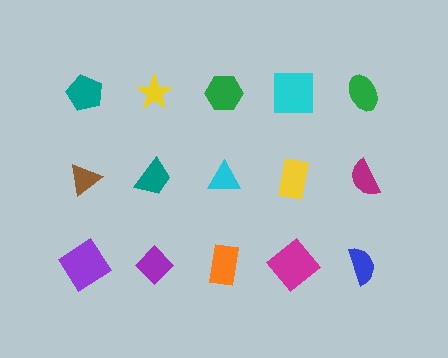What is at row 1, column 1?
A teal pentagon.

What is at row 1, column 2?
A yellow star.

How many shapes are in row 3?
5 shapes.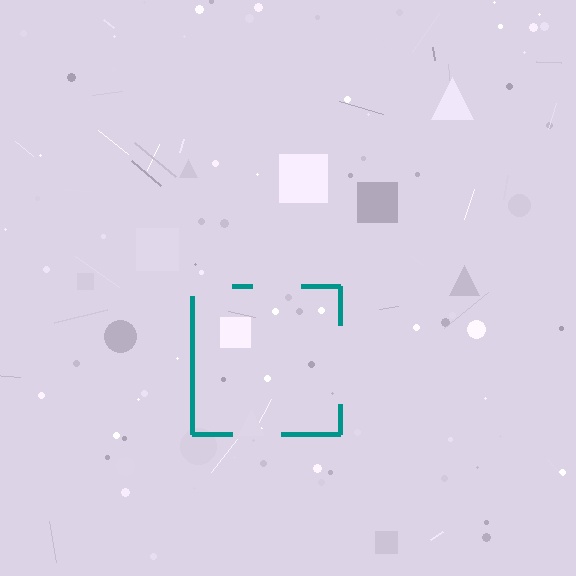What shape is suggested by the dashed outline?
The dashed outline suggests a square.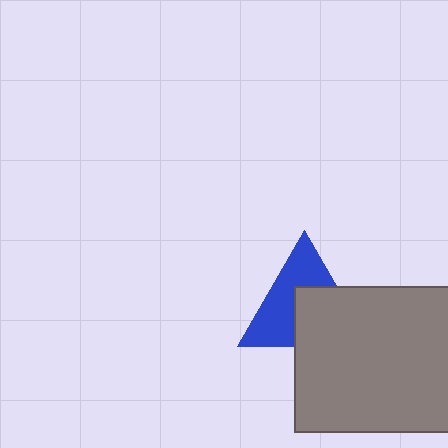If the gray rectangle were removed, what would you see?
You would see the complete blue triangle.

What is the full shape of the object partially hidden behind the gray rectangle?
The partially hidden object is a blue triangle.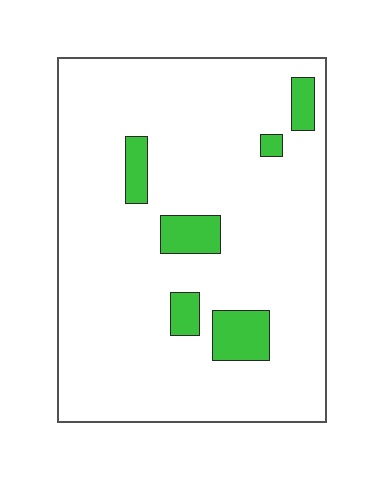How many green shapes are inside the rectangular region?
6.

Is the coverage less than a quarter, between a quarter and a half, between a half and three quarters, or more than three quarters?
Less than a quarter.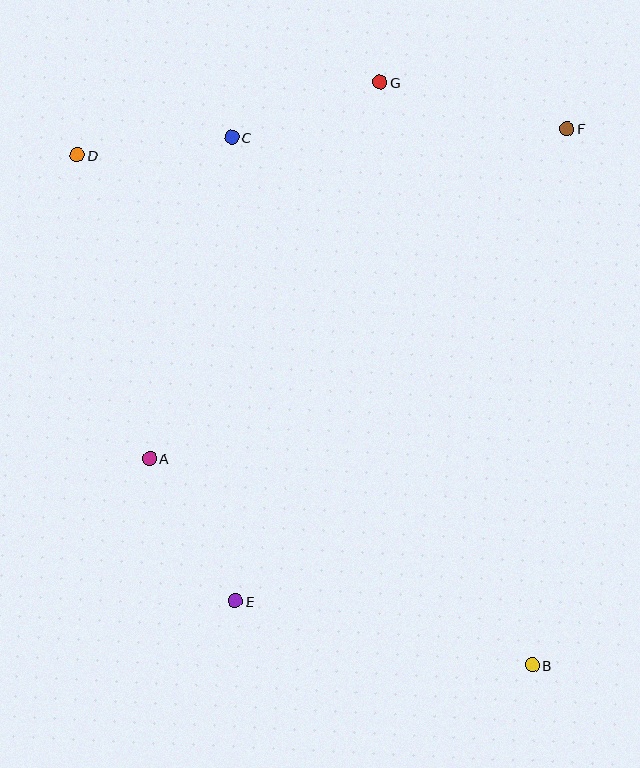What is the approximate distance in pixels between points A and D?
The distance between A and D is approximately 312 pixels.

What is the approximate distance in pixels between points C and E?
The distance between C and E is approximately 464 pixels.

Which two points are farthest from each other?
Points B and D are farthest from each other.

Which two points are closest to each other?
Points C and D are closest to each other.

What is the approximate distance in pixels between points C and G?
The distance between C and G is approximately 158 pixels.